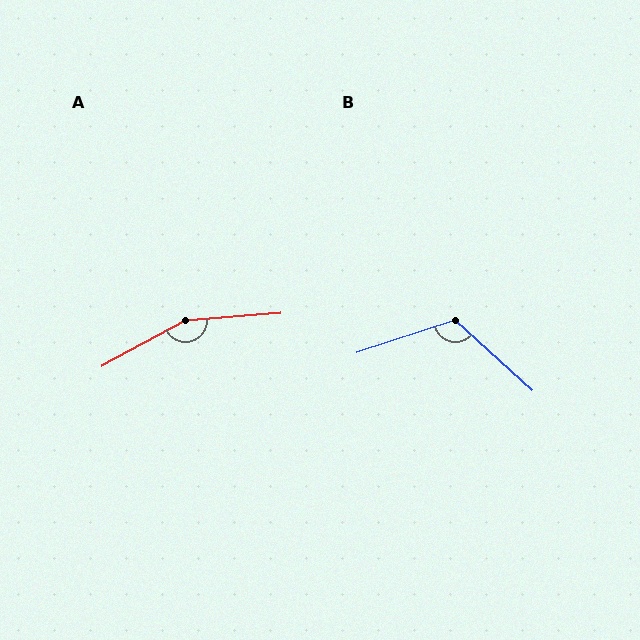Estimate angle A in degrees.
Approximately 156 degrees.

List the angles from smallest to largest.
B (120°), A (156°).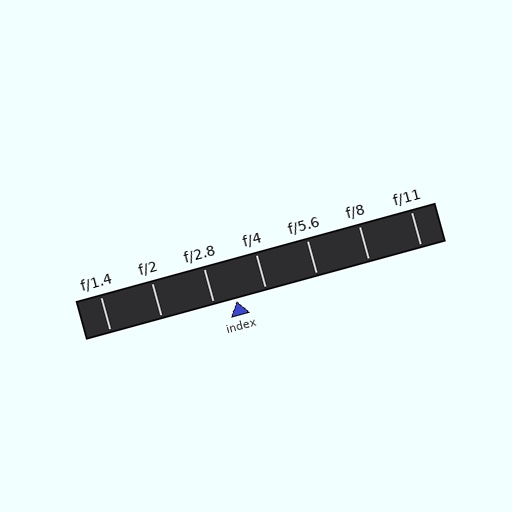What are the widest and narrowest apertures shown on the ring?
The widest aperture shown is f/1.4 and the narrowest is f/11.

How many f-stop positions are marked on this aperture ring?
There are 7 f-stop positions marked.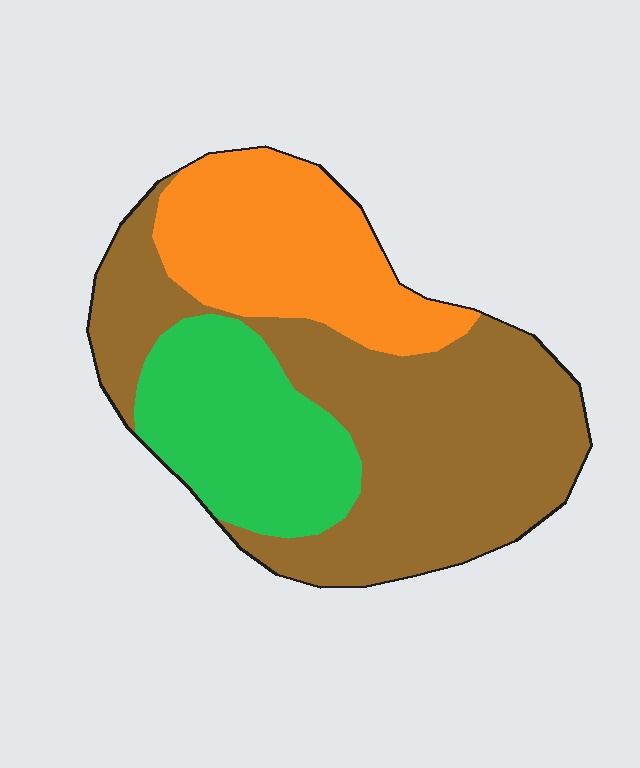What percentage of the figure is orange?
Orange takes up about one quarter (1/4) of the figure.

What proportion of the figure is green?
Green covers roughly 25% of the figure.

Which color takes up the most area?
Brown, at roughly 50%.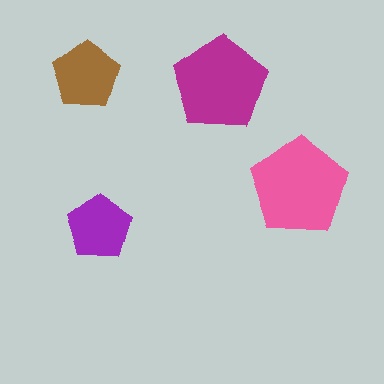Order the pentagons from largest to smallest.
the pink one, the magenta one, the brown one, the purple one.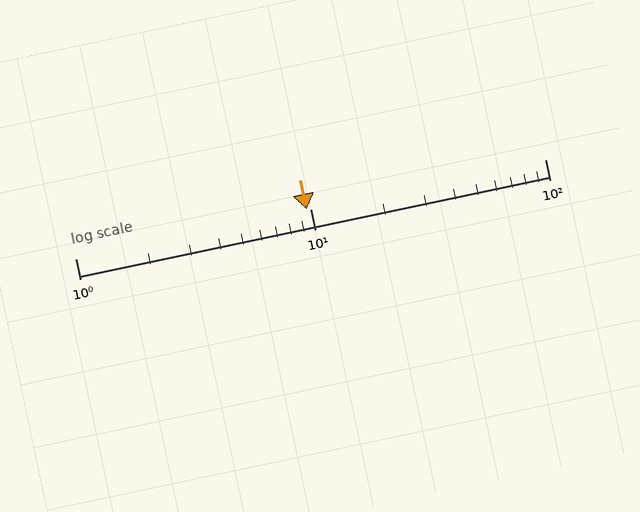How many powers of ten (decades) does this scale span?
The scale spans 2 decades, from 1 to 100.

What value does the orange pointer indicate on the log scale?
The pointer indicates approximately 9.7.